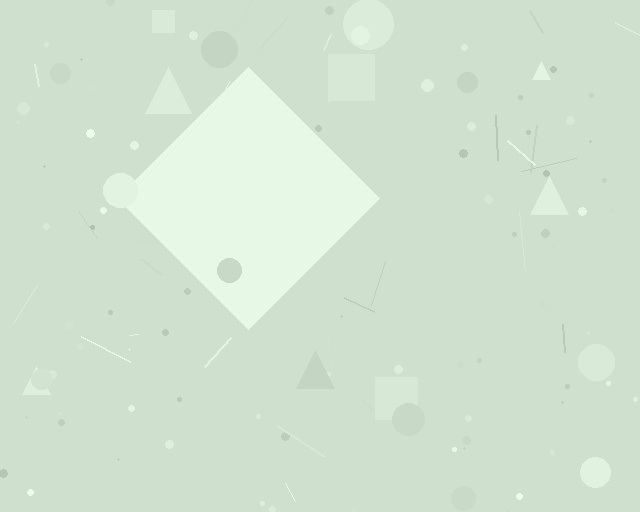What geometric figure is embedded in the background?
A diamond is embedded in the background.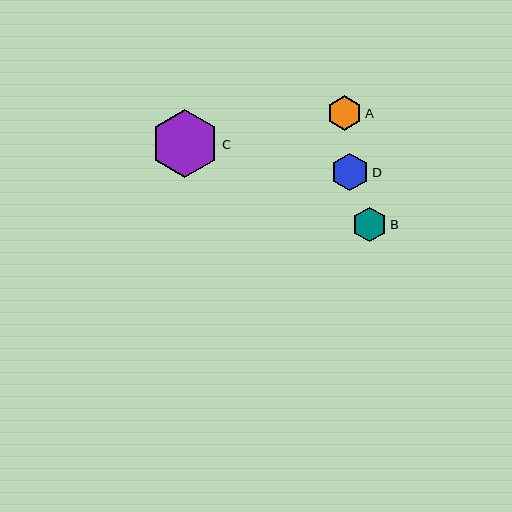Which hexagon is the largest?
Hexagon C is the largest with a size of approximately 69 pixels.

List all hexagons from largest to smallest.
From largest to smallest: C, D, B, A.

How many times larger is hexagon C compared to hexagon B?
Hexagon C is approximately 2.0 times the size of hexagon B.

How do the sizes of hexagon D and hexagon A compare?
Hexagon D and hexagon A are approximately the same size.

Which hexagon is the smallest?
Hexagon A is the smallest with a size of approximately 34 pixels.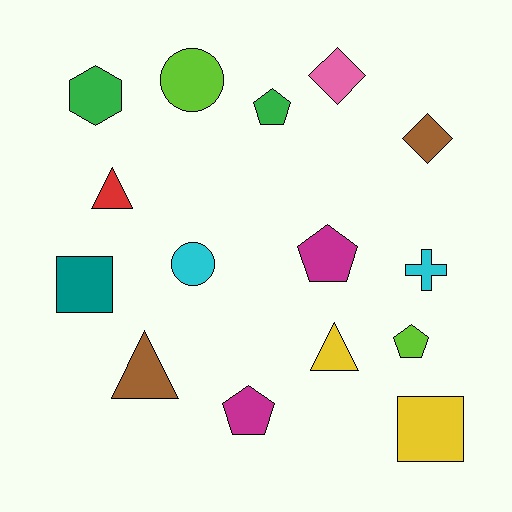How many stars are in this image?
There are no stars.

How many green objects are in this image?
There are 2 green objects.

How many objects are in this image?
There are 15 objects.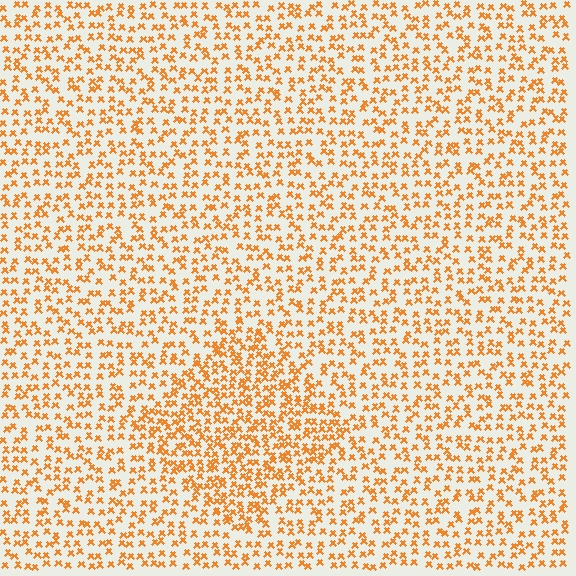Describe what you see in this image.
The image contains small orange elements arranged at two different densities. A diamond-shaped region is visible where the elements are more densely packed than the surrounding area.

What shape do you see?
I see a diamond.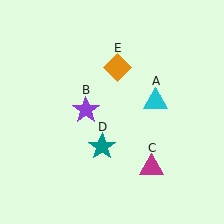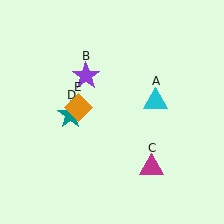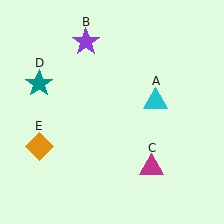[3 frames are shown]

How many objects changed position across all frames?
3 objects changed position: purple star (object B), teal star (object D), orange diamond (object E).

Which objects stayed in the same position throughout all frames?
Cyan triangle (object A) and magenta triangle (object C) remained stationary.